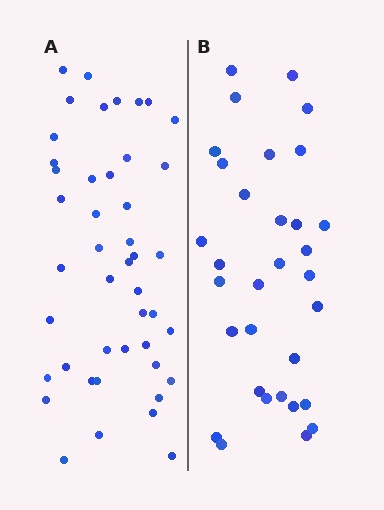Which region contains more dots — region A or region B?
Region A (the left region) has more dots.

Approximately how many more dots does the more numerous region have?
Region A has approximately 15 more dots than region B.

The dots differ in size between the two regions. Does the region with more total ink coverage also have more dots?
No. Region B has more total ink coverage because its dots are larger, but region A actually contains more individual dots. Total area can be misleading — the number of items is what matters here.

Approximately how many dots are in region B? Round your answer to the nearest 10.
About 30 dots. (The exact count is 32, which rounds to 30.)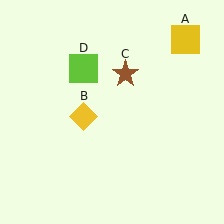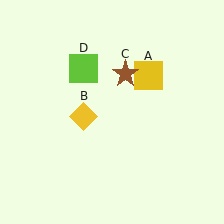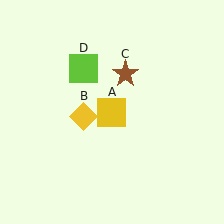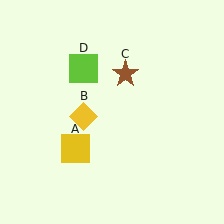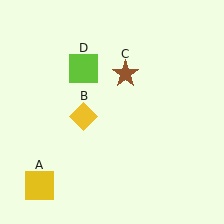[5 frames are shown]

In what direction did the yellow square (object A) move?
The yellow square (object A) moved down and to the left.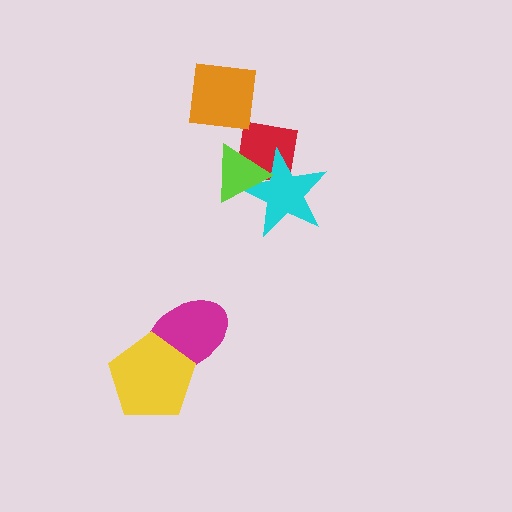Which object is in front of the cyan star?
The lime triangle is in front of the cyan star.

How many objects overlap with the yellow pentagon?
1 object overlaps with the yellow pentagon.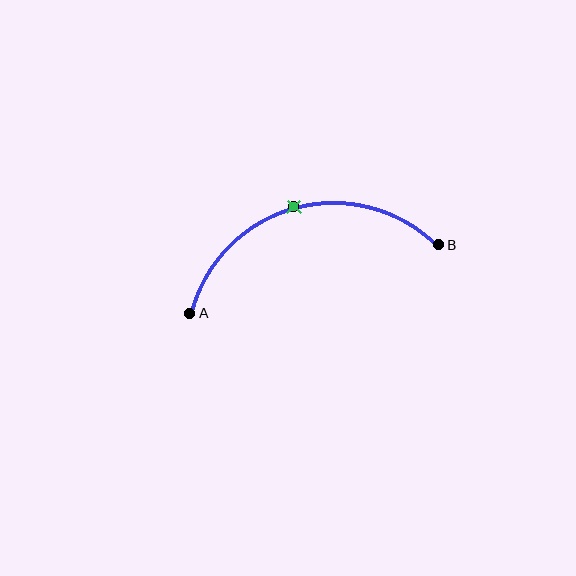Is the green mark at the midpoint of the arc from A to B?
Yes. The green mark lies on the arc at equal arc-length from both A and B — it is the arc midpoint.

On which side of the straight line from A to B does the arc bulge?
The arc bulges above the straight line connecting A and B.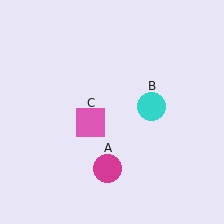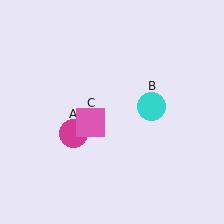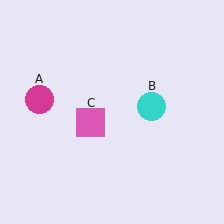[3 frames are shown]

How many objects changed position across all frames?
1 object changed position: magenta circle (object A).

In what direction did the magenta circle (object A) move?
The magenta circle (object A) moved up and to the left.